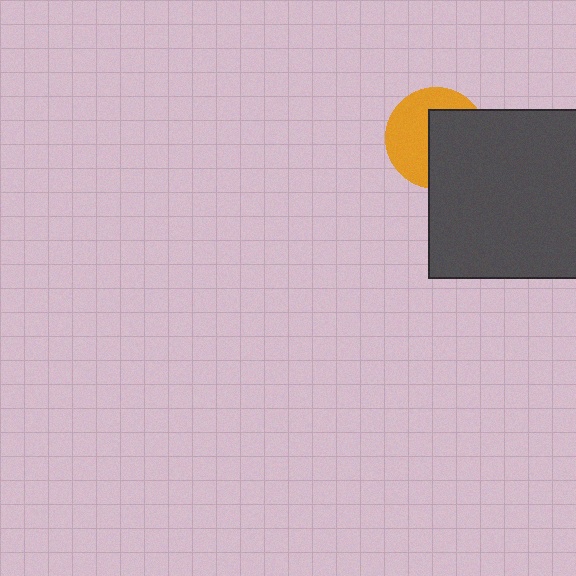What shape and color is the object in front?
The object in front is a dark gray rectangle.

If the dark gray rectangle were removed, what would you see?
You would see the complete orange circle.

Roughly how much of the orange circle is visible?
About half of it is visible (roughly 50%).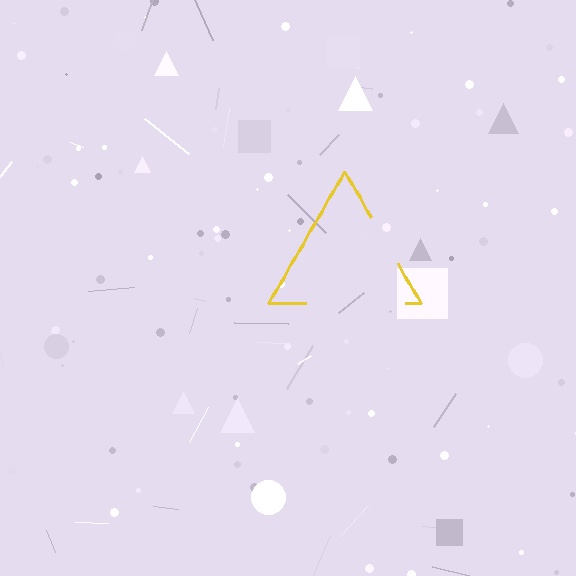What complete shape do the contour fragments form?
The contour fragments form a triangle.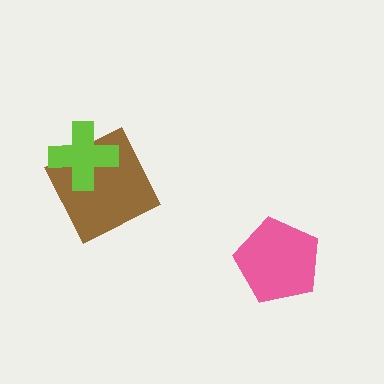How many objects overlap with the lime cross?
1 object overlaps with the lime cross.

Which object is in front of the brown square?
The lime cross is in front of the brown square.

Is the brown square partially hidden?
Yes, it is partially covered by another shape.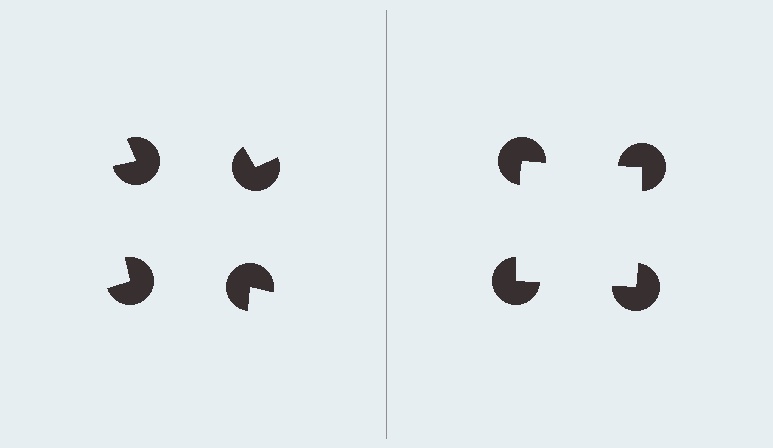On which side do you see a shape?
An illusory square appears on the right side. On the left side the wedge cuts are rotated, so no coherent shape forms.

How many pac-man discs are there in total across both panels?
8 — 4 on each side.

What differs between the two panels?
The pac-man discs are positioned identically on both sides; only the wedge orientations differ. On the right they align to a square; on the left they are misaligned.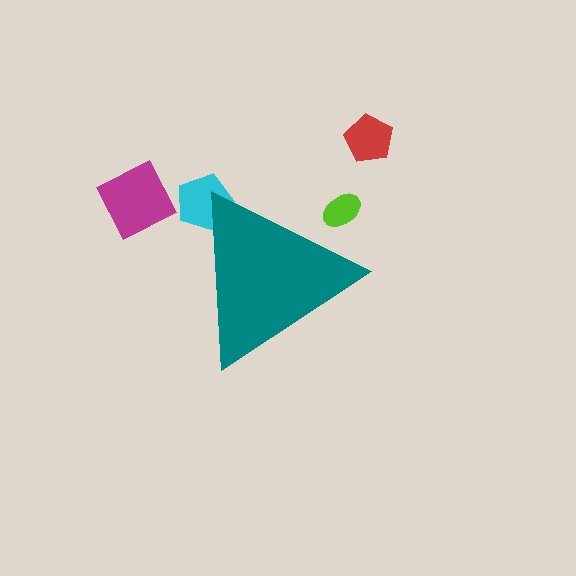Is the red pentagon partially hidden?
No, the red pentagon is fully visible.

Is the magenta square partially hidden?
No, the magenta square is fully visible.